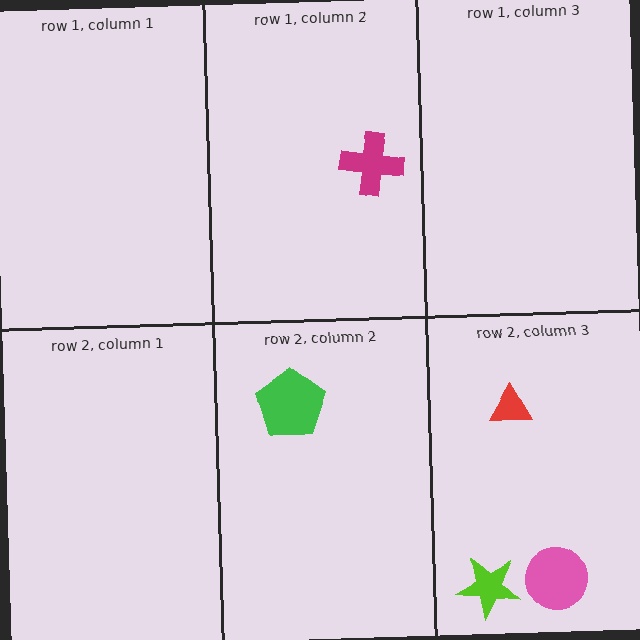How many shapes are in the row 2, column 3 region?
3.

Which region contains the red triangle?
The row 2, column 3 region.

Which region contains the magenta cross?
The row 1, column 2 region.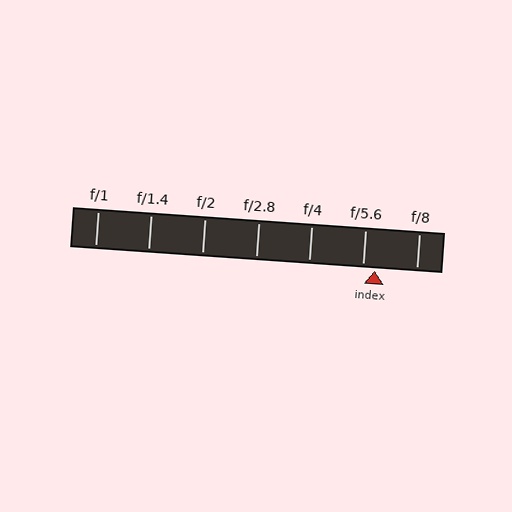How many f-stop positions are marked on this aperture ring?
There are 7 f-stop positions marked.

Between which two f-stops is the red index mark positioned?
The index mark is between f/5.6 and f/8.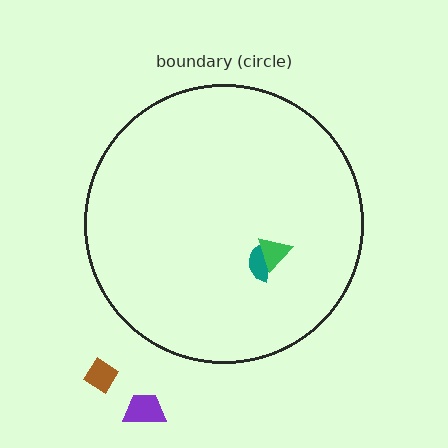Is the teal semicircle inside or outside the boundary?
Inside.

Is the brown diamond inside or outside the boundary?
Outside.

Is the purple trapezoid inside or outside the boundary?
Outside.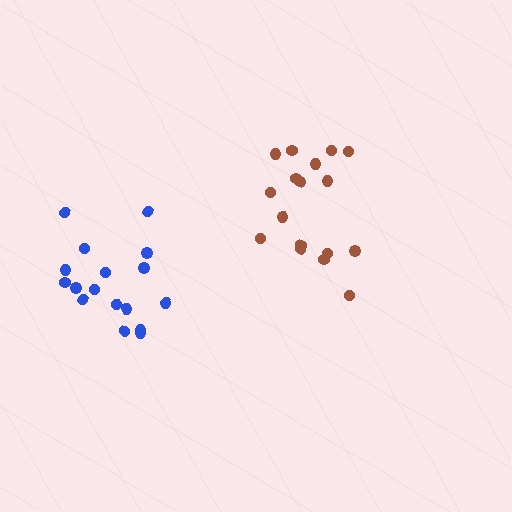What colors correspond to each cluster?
The clusters are colored: brown, blue.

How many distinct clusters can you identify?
There are 2 distinct clusters.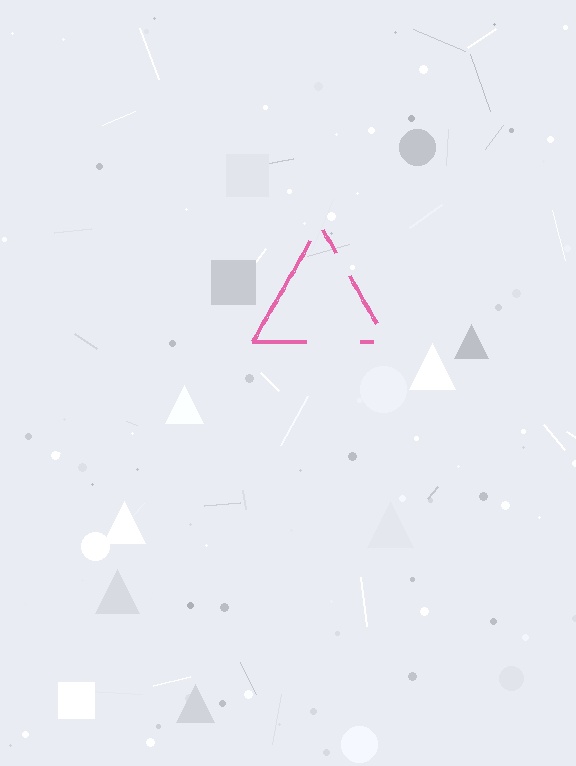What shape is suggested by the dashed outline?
The dashed outline suggests a triangle.